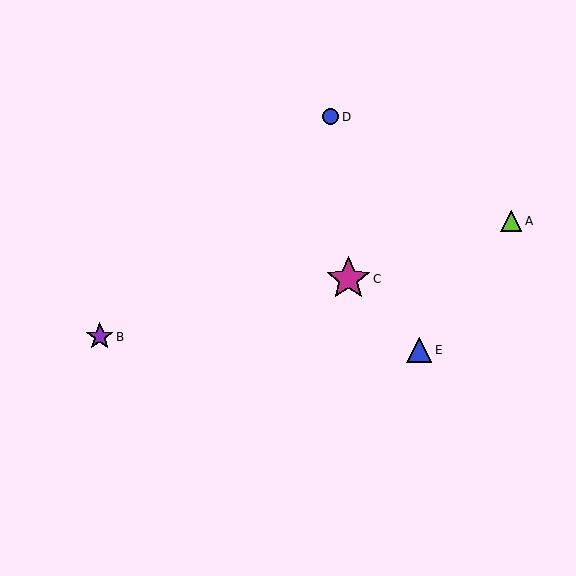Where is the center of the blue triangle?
The center of the blue triangle is at (419, 350).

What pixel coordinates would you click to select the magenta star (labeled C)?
Click at (348, 279) to select the magenta star C.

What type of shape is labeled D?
Shape D is a blue circle.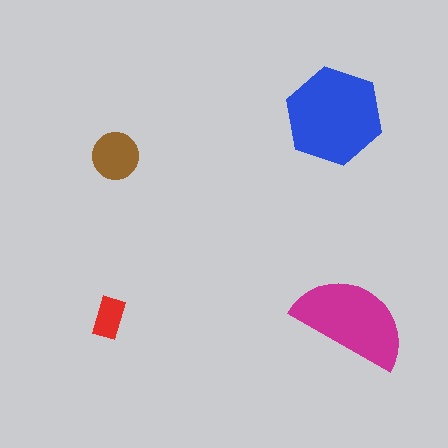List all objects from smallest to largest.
The red rectangle, the brown circle, the magenta semicircle, the blue hexagon.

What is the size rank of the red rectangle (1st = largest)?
4th.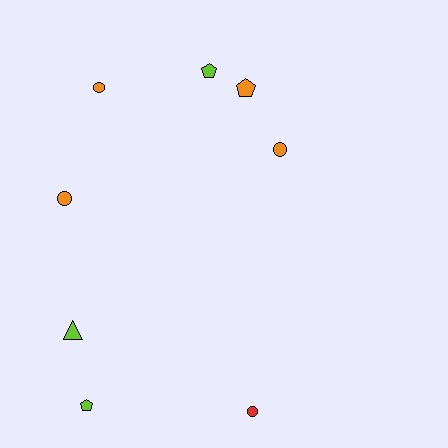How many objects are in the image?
There are 8 objects.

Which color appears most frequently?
Orange, with 4 objects.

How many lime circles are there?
There are no lime circles.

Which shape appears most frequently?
Circle, with 4 objects.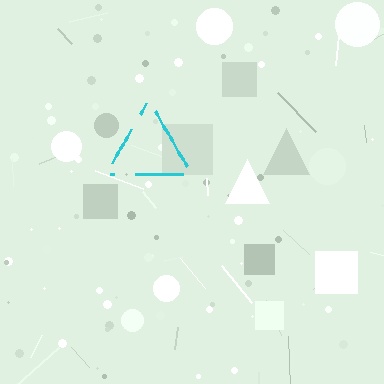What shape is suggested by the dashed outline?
The dashed outline suggests a triangle.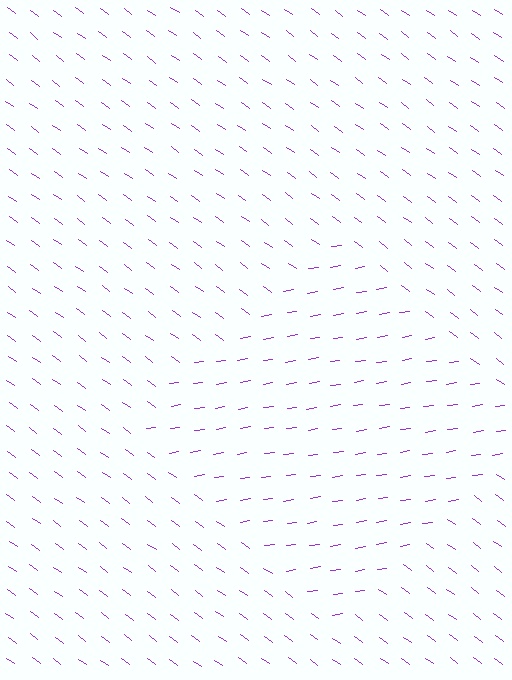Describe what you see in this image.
The image is filled with small purple line segments. A diamond region in the image has lines oriented differently from the surrounding lines, creating a visible texture boundary.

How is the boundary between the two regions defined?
The boundary is defined purely by a change in line orientation (approximately 45 degrees difference). All lines are the same color and thickness.